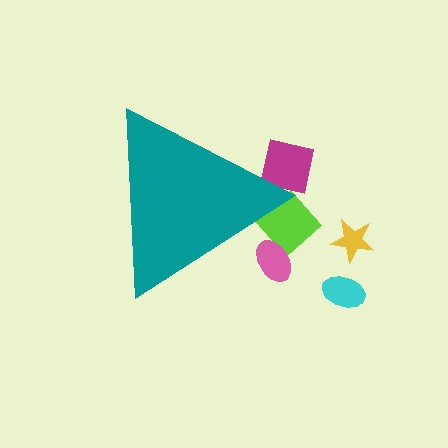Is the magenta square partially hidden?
Yes, the magenta square is partially hidden behind the teal triangle.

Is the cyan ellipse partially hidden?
No, the cyan ellipse is fully visible.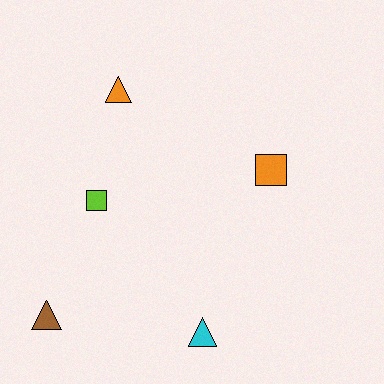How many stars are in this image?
There are no stars.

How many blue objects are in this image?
There are no blue objects.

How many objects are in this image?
There are 5 objects.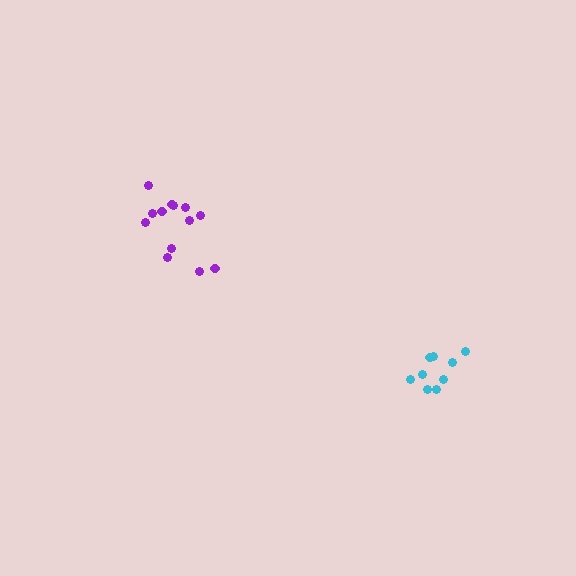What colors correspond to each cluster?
The clusters are colored: cyan, purple.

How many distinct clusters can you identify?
There are 2 distinct clusters.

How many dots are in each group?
Group 1: 9 dots, Group 2: 13 dots (22 total).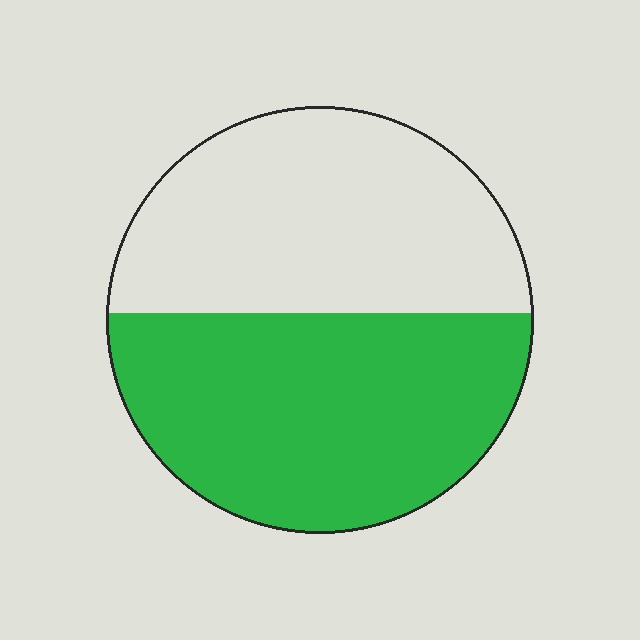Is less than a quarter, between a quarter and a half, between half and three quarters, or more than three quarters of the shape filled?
Between half and three quarters.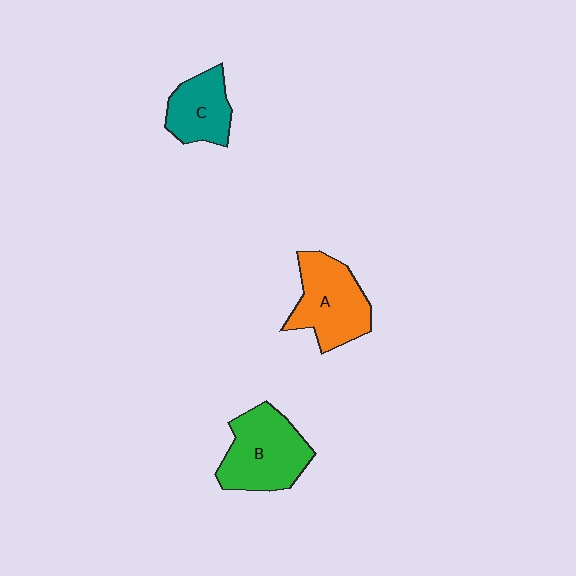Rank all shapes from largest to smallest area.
From largest to smallest: B (green), A (orange), C (teal).